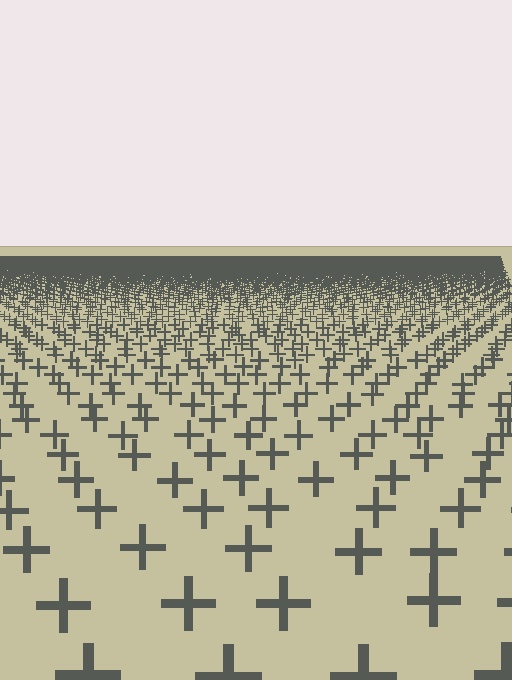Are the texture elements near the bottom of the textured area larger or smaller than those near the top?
Larger. Near the bottom, elements are closer to the viewer and appear at a bigger on-screen size.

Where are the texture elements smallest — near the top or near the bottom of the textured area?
Near the top.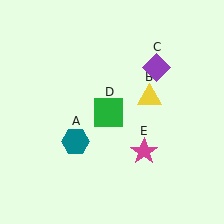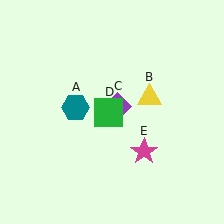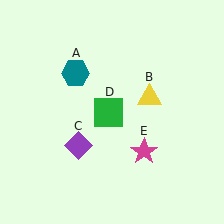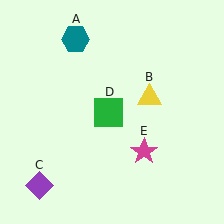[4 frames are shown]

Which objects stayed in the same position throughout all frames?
Yellow triangle (object B) and green square (object D) and magenta star (object E) remained stationary.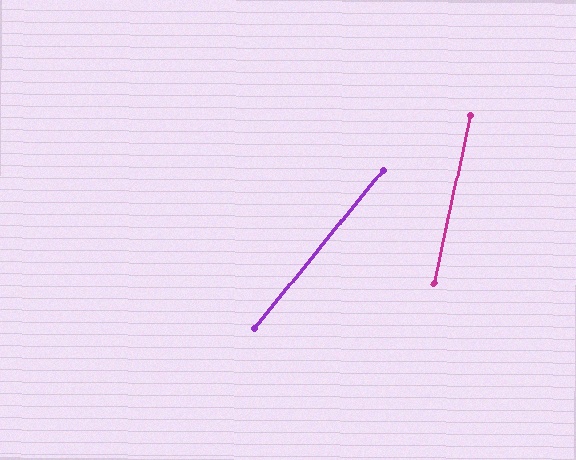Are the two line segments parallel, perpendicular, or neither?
Neither parallel nor perpendicular — they differ by about 27°.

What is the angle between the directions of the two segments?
Approximately 27 degrees.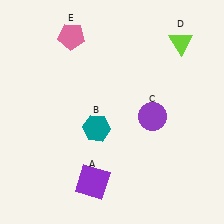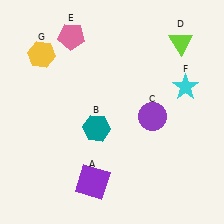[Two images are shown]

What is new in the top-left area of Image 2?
A yellow hexagon (G) was added in the top-left area of Image 2.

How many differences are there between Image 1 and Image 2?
There are 2 differences between the two images.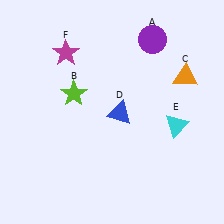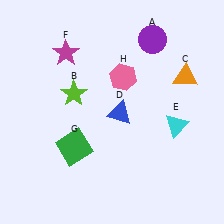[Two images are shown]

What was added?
A green square (G), a pink hexagon (H) were added in Image 2.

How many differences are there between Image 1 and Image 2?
There are 2 differences between the two images.